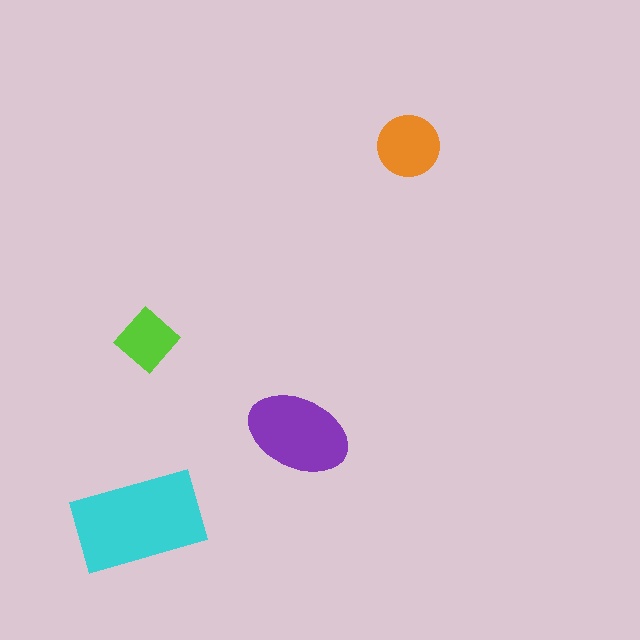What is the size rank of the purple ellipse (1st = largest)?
2nd.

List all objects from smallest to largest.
The lime diamond, the orange circle, the purple ellipse, the cyan rectangle.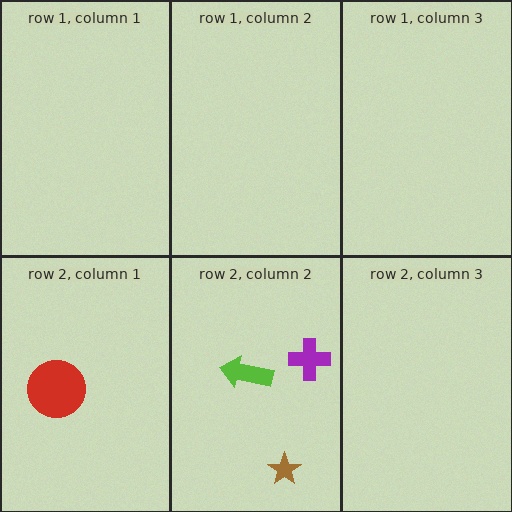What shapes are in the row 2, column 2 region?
The brown star, the lime arrow, the purple cross.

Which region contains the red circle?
The row 2, column 1 region.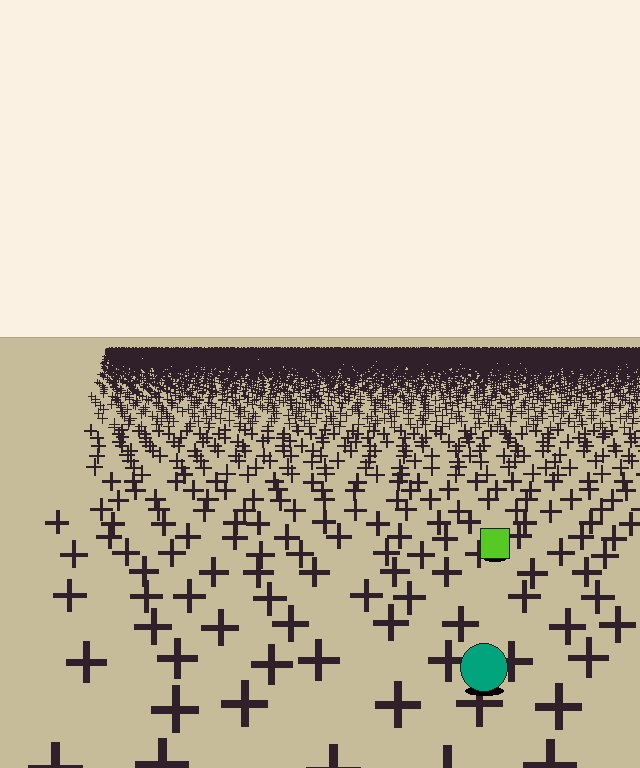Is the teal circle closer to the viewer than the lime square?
Yes. The teal circle is closer — you can tell from the texture gradient: the ground texture is coarser near it.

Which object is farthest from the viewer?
The lime square is farthest from the viewer. It appears smaller and the ground texture around it is denser.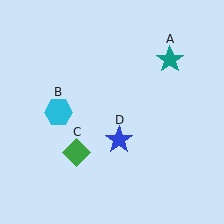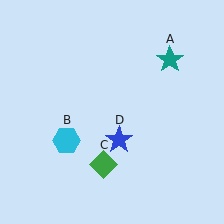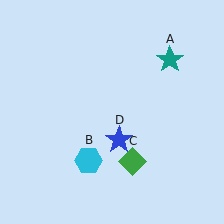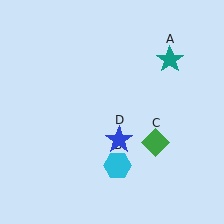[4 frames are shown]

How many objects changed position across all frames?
2 objects changed position: cyan hexagon (object B), green diamond (object C).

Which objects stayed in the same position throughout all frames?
Teal star (object A) and blue star (object D) remained stationary.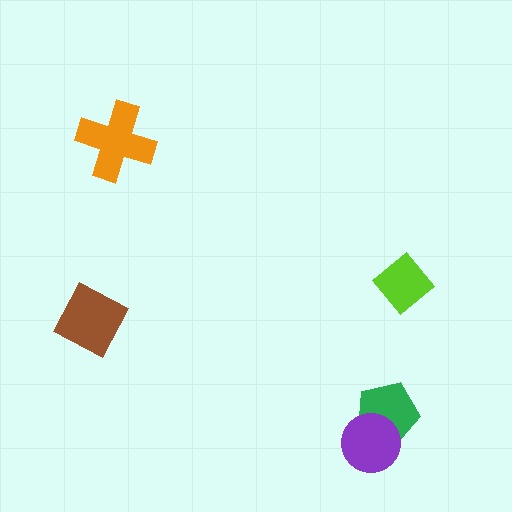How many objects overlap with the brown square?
0 objects overlap with the brown square.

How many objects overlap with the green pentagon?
1 object overlaps with the green pentagon.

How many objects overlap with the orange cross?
0 objects overlap with the orange cross.